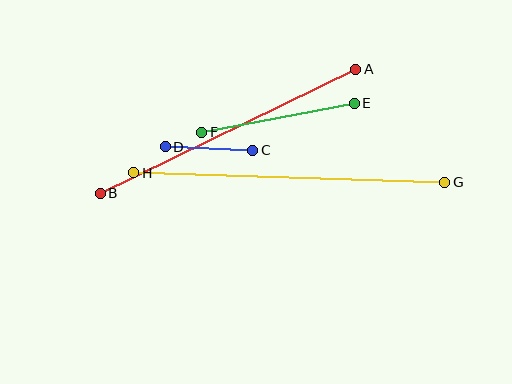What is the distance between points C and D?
The distance is approximately 87 pixels.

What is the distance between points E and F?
The distance is approximately 155 pixels.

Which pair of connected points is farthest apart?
Points G and H are farthest apart.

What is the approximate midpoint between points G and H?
The midpoint is at approximately (289, 177) pixels.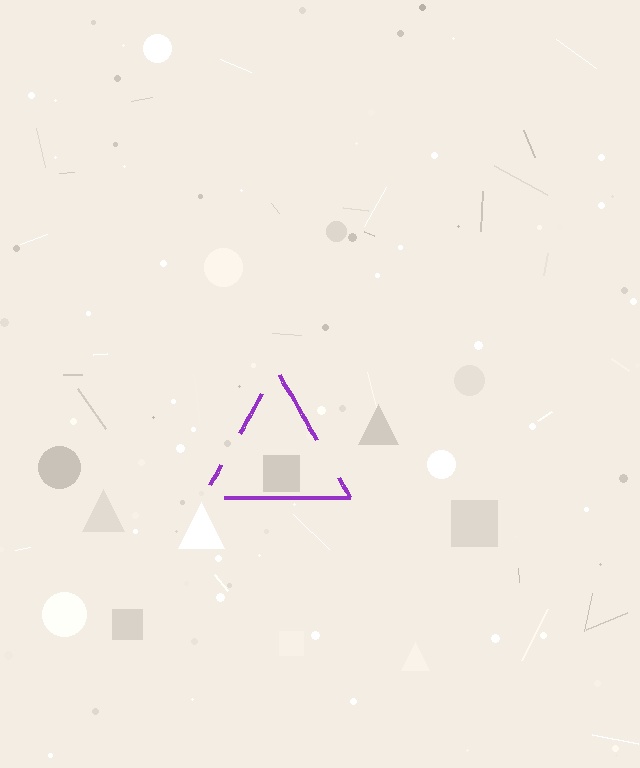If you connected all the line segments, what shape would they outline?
They would outline a triangle.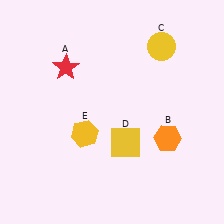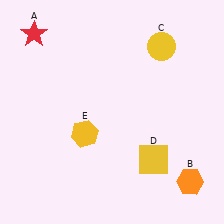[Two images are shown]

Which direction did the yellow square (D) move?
The yellow square (D) moved right.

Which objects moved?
The objects that moved are: the red star (A), the orange hexagon (B), the yellow square (D).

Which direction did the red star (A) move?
The red star (A) moved up.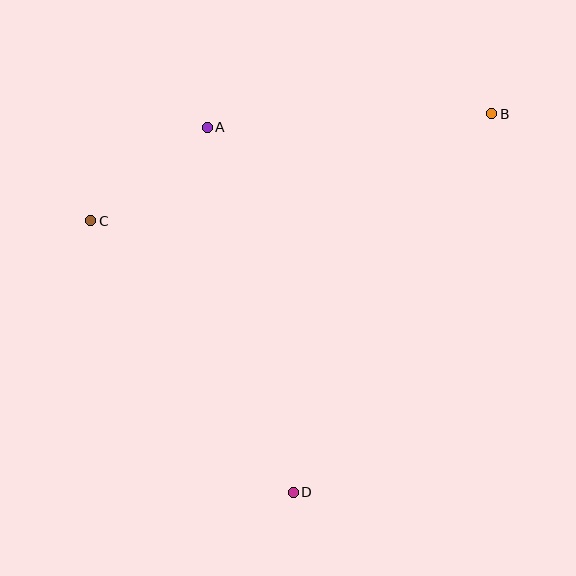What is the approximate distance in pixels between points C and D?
The distance between C and D is approximately 339 pixels.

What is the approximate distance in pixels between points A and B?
The distance between A and B is approximately 285 pixels.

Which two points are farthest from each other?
Points B and D are farthest from each other.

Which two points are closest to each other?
Points A and C are closest to each other.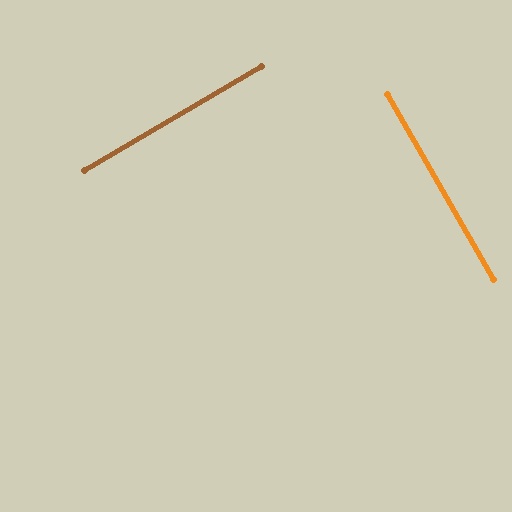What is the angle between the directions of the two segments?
Approximately 89 degrees.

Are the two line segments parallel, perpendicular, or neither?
Perpendicular — they meet at approximately 89°.